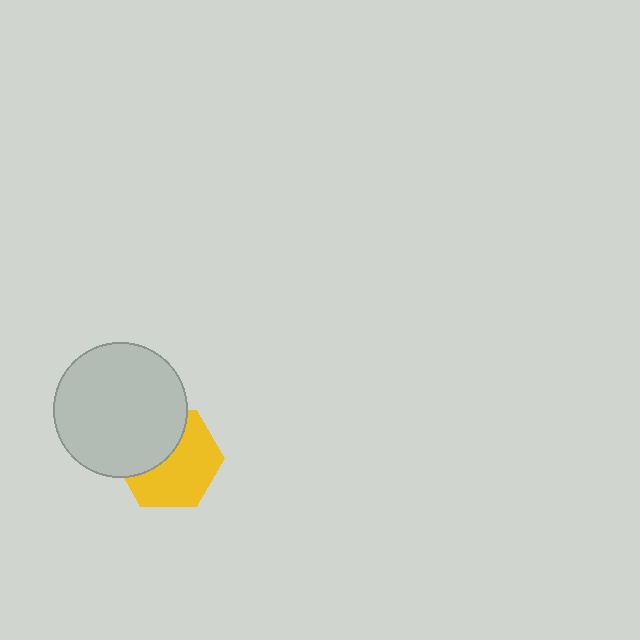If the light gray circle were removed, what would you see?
You would see the complete yellow hexagon.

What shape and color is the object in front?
The object in front is a light gray circle.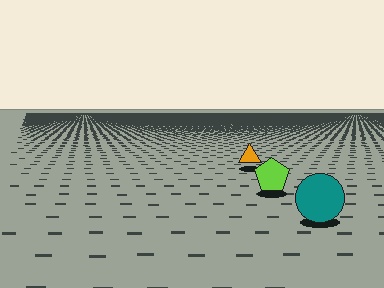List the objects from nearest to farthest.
From nearest to farthest: the teal circle, the lime pentagon, the orange triangle.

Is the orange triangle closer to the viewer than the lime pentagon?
No. The lime pentagon is closer — you can tell from the texture gradient: the ground texture is coarser near it.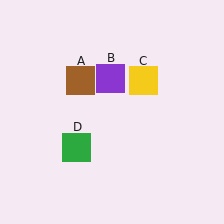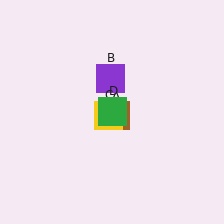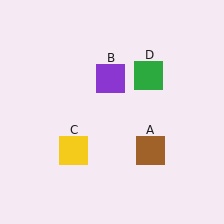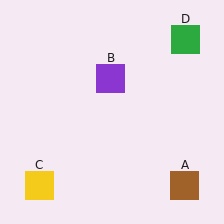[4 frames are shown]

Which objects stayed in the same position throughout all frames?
Purple square (object B) remained stationary.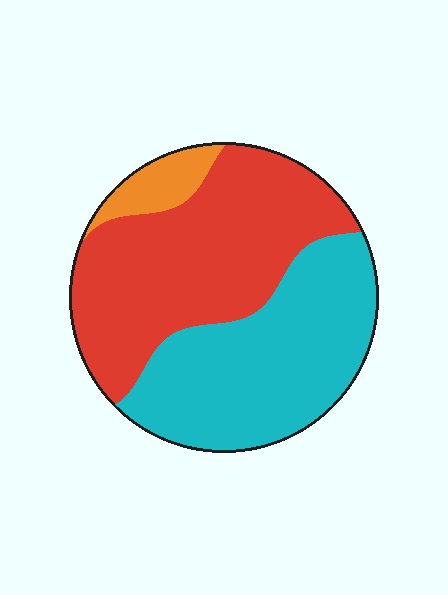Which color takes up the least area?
Orange, at roughly 5%.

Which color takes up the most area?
Red, at roughly 50%.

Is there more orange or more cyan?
Cyan.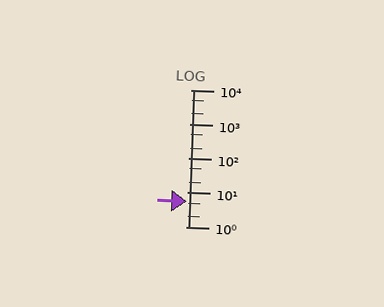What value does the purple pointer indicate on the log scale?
The pointer indicates approximately 5.7.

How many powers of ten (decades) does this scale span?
The scale spans 4 decades, from 1 to 10000.